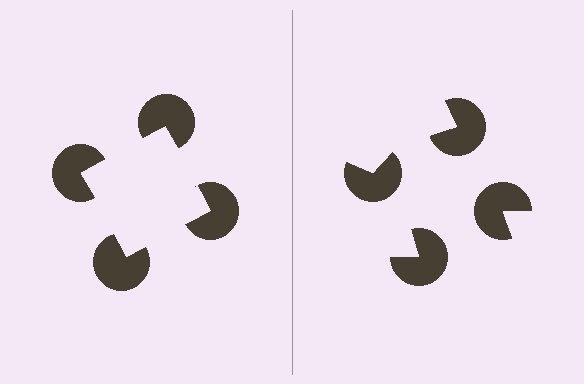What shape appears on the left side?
An illusory square.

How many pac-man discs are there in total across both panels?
8 — 4 on each side.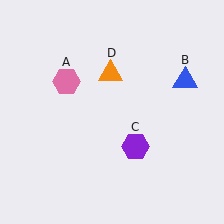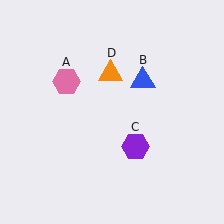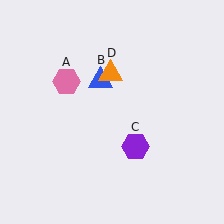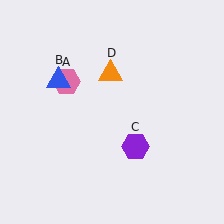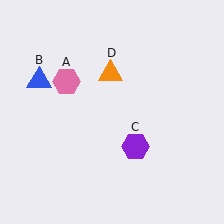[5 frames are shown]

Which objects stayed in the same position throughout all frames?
Pink hexagon (object A) and purple hexagon (object C) and orange triangle (object D) remained stationary.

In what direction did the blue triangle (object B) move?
The blue triangle (object B) moved left.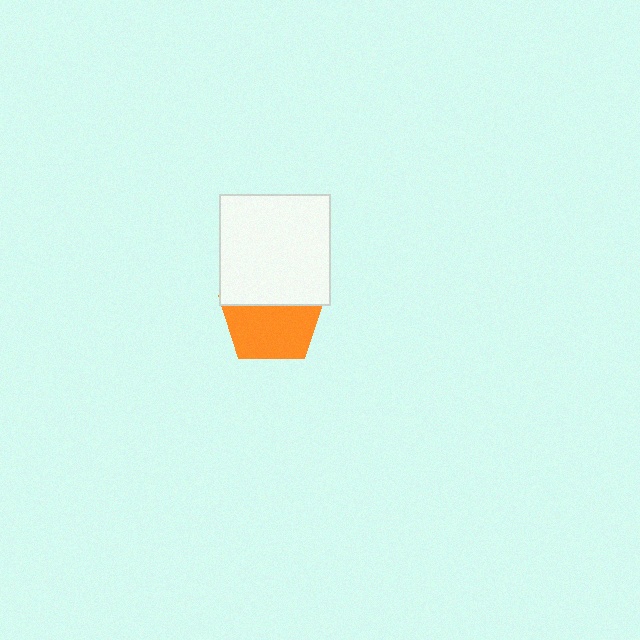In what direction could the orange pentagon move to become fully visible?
The orange pentagon could move down. That would shift it out from behind the white square entirely.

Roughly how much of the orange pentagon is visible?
About half of it is visible (roughly 59%).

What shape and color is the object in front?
The object in front is a white square.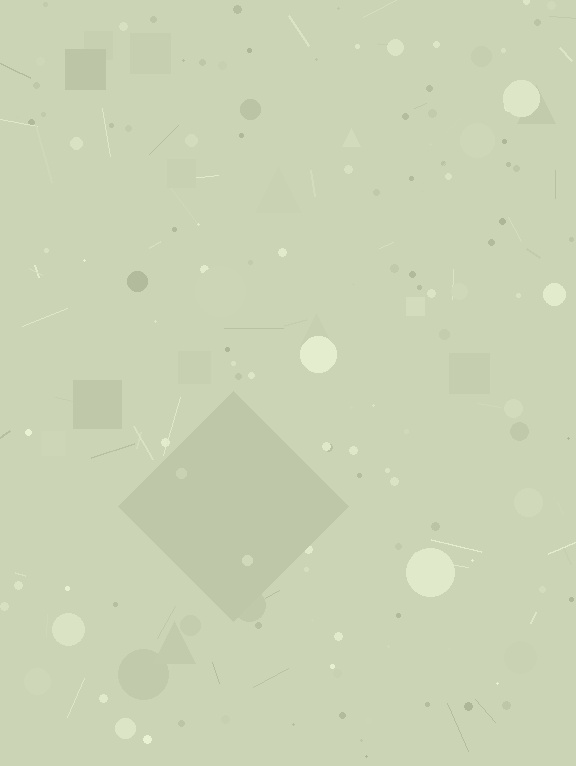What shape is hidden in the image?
A diamond is hidden in the image.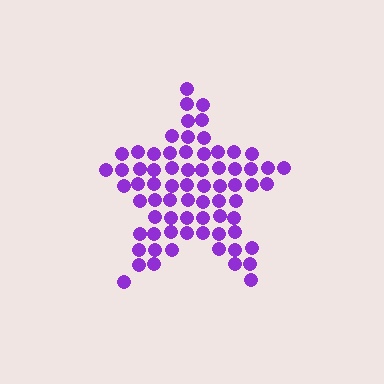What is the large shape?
The large shape is a star.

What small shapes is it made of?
It is made of small circles.